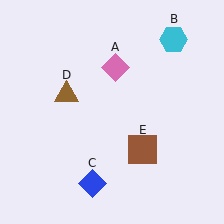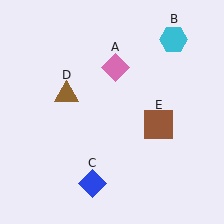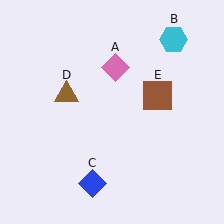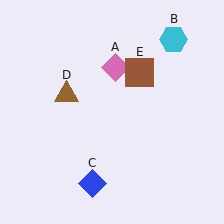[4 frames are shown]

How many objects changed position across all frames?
1 object changed position: brown square (object E).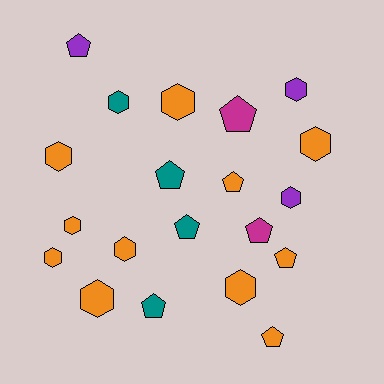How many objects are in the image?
There are 20 objects.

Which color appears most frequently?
Orange, with 11 objects.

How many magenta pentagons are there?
There are 2 magenta pentagons.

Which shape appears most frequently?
Hexagon, with 11 objects.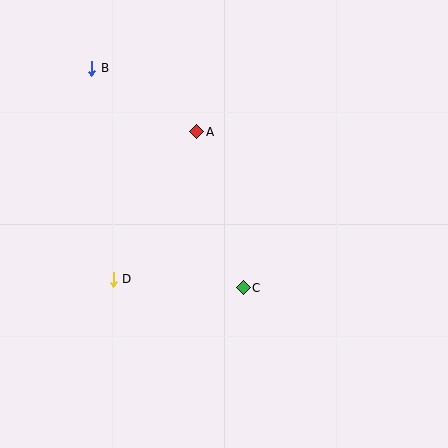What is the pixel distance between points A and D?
The distance between A and D is 169 pixels.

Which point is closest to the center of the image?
Point C at (243, 288) is closest to the center.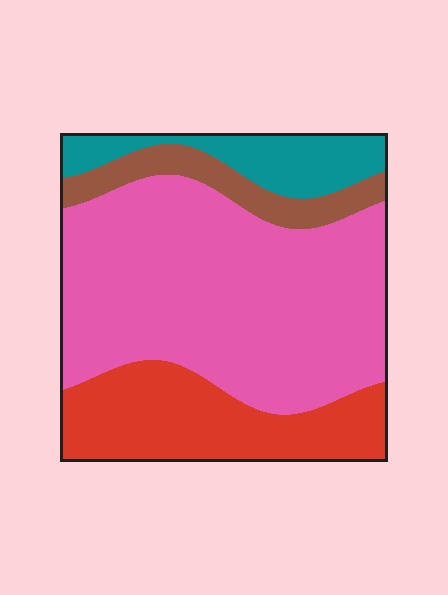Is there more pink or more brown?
Pink.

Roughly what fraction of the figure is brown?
Brown takes up about one tenth (1/10) of the figure.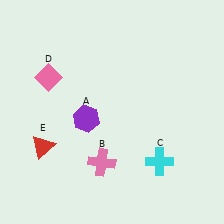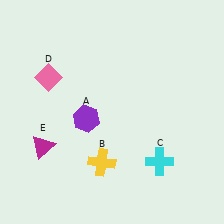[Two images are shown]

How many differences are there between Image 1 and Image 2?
There are 2 differences between the two images.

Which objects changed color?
B changed from pink to yellow. E changed from red to magenta.